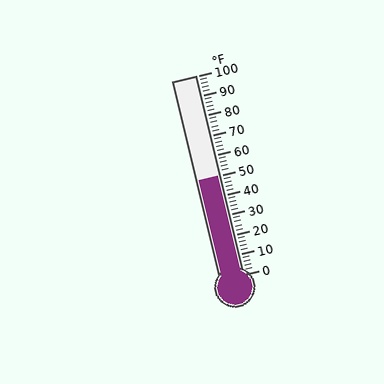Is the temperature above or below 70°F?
The temperature is below 70°F.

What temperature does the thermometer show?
The thermometer shows approximately 50°F.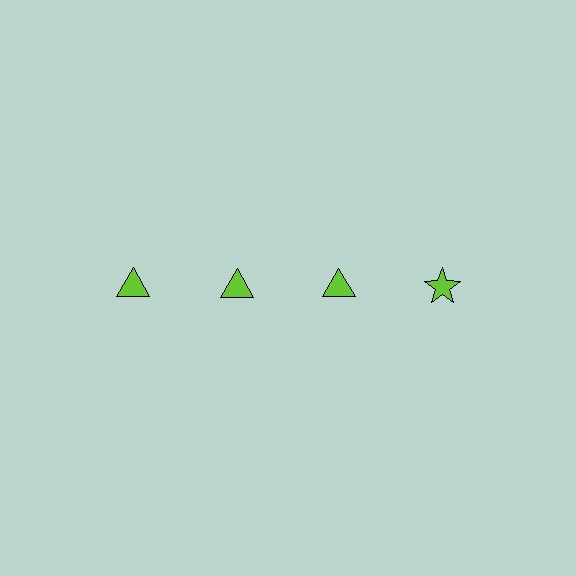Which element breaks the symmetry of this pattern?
The lime star in the top row, second from right column breaks the symmetry. All other shapes are lime triangles.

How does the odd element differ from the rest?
It has a different shape: star instead of triangle.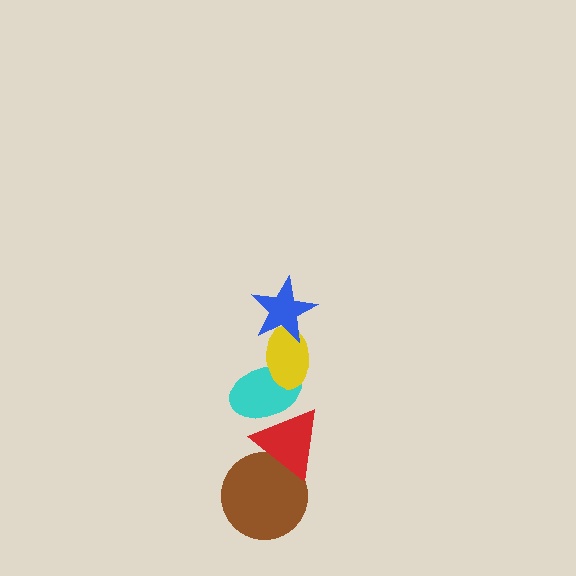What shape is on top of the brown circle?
The red triangle is on top of the brown circle.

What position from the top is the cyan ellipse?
The cyan ellipse is 3rd from the top.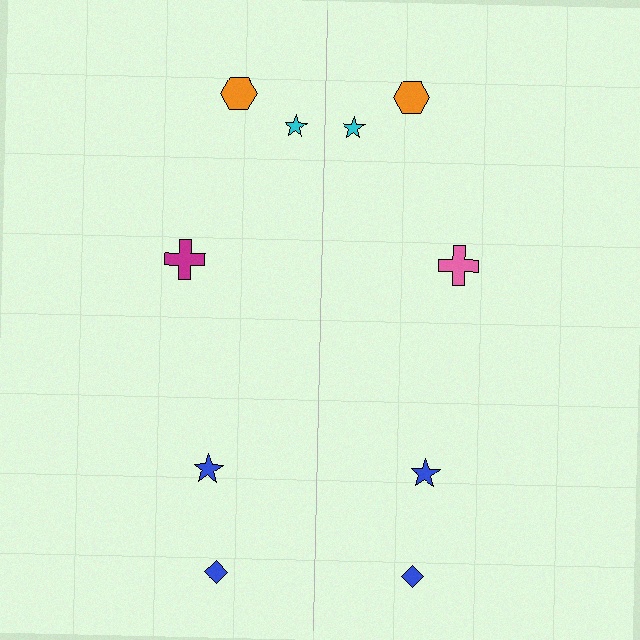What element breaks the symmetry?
The pink cross on the right side breaks the symmetry — its mirror counterpart is magenta.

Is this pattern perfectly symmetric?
No, the pattern is not perfectly symmetric. The pink cross on the right side breaks the symmetry — its mirror counterpart is magenta.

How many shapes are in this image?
There are 10 shapes in this image.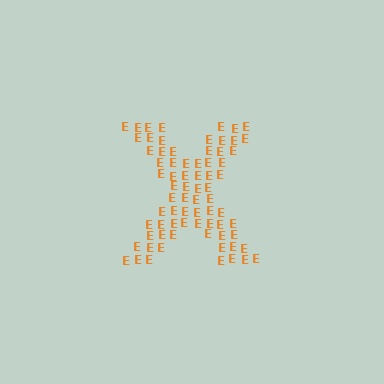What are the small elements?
The small elements are letter E's.